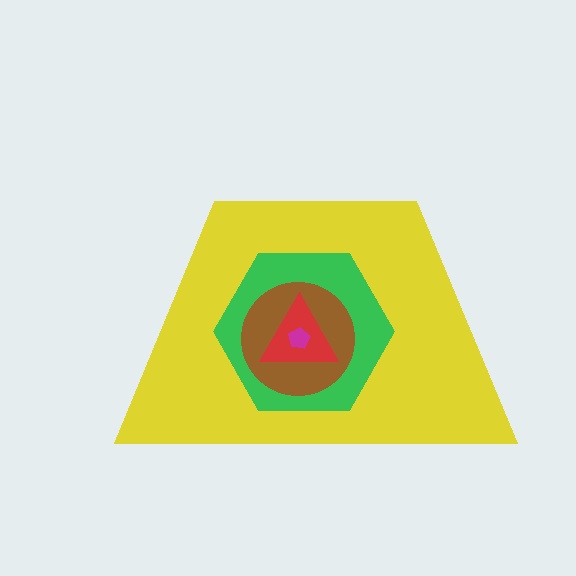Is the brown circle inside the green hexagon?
Yes.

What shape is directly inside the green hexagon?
The brown circle.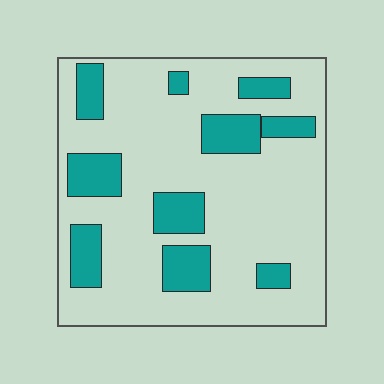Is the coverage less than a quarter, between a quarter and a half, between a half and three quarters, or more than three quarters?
Less than a quarter.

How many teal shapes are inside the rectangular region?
10.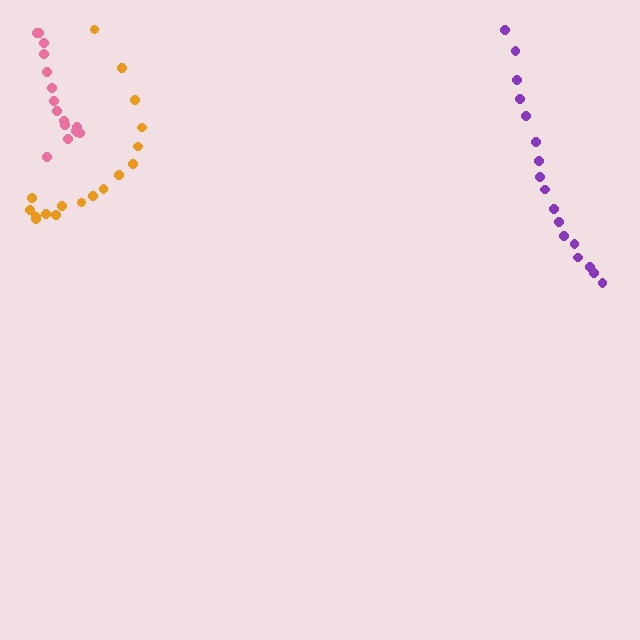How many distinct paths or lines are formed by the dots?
There are 3 distinct paths.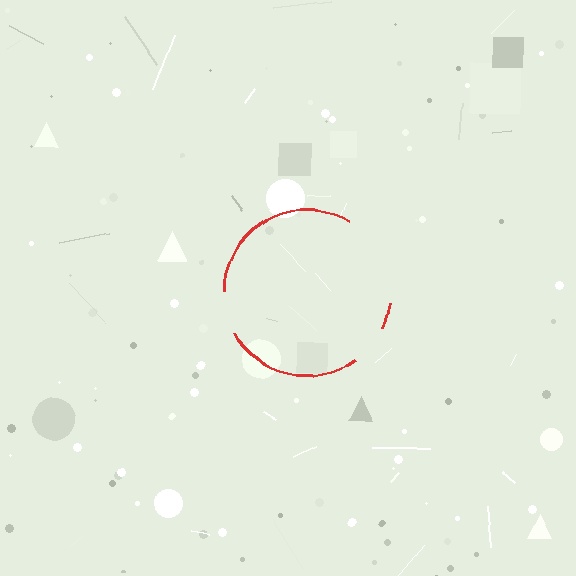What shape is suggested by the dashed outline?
The dashed outline suggests a circle.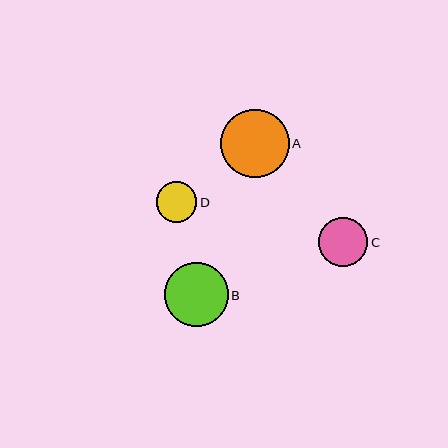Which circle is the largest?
Circle A is the largest with a size of approximately 68 pixels.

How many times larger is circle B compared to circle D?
Circle B is approximately 1.6 times the size of circle D.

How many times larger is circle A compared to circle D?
Circle A is approximately 1.7 times the size of circle D.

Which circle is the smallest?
Circle D is the smallest with a size of approximately 41 pixels.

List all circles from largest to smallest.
From largest to smallest: A, B, C, D.